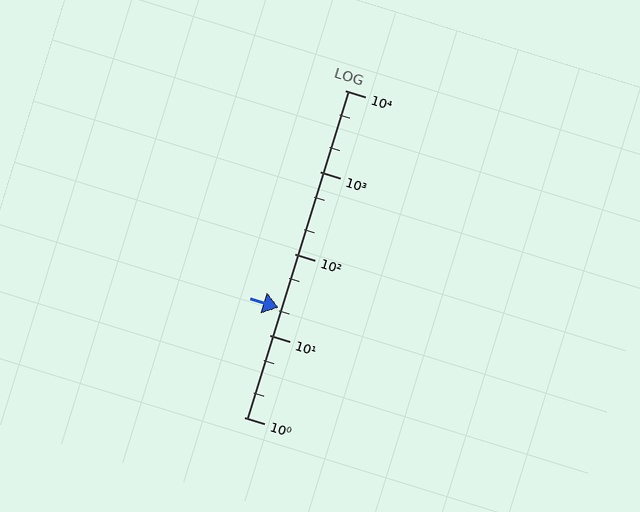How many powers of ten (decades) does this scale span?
The scale spans 4 decades, from 1 to 10000.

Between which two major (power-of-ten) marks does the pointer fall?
The pointer is between 10 and 100.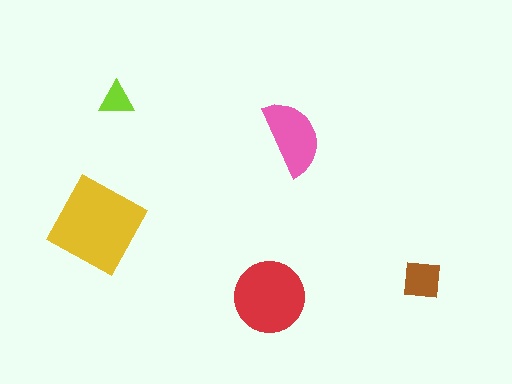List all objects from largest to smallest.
The yellow square, the red circle, the pink semicircle, the brown square, the lime triangle.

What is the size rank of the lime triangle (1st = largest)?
5th.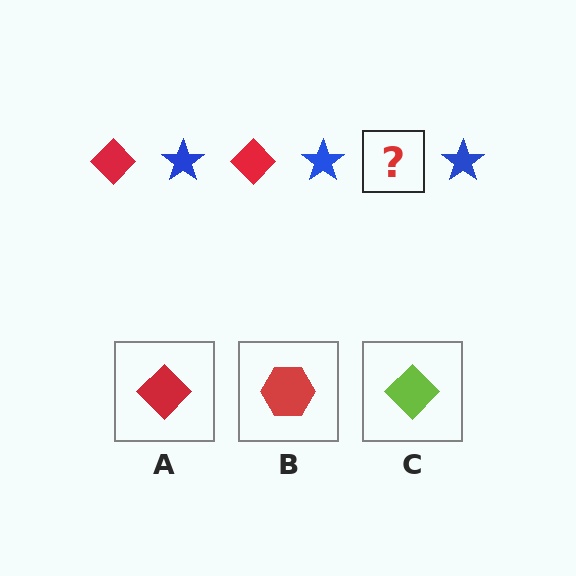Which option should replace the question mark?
Option A.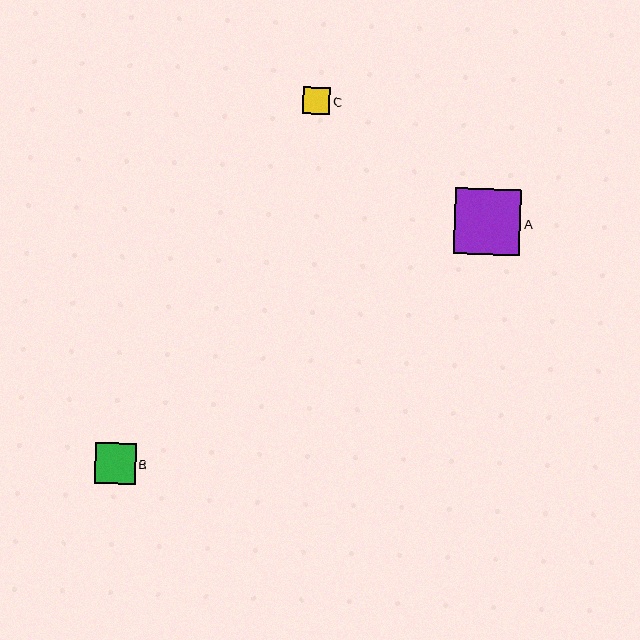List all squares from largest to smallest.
From largest to smallest: A, B, C.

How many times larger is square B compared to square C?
Square B is approximately 1.5 times the size of square C.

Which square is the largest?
Square A is the largest with a size of approximately 67 pixels.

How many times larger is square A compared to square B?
Square A is approximately 1.6 times the size of square B.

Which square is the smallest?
Square C is the smallest with a size of approximately 27 pixels.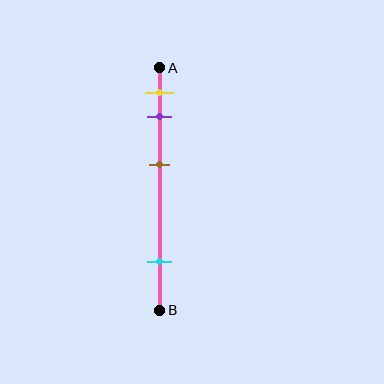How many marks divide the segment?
There are 4 marks dividing the segment.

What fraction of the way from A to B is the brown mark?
The brown mark is approximately 40% (0.4) of the way from A to B.